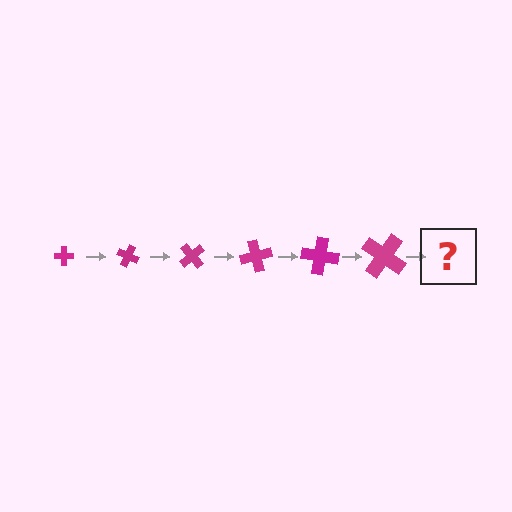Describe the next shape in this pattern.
It should be a cross, larger than the previous one and rotated 150 degrees from the start.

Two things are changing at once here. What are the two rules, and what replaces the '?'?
The two rules are that the cross grows larger each step and it rotates 25 degrees each step. The '?' should be a cross, larger than the previous one and rotated 150 degrees from the start.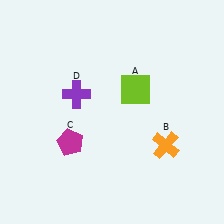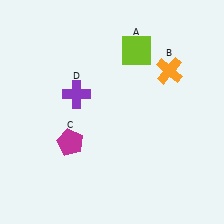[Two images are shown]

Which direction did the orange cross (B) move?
The orange cross (B) moved up.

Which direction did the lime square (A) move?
The lime square (A) moved up.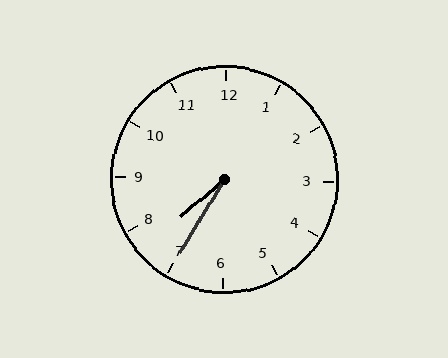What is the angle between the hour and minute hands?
Approximately 18 degrees.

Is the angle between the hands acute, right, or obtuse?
It is acute.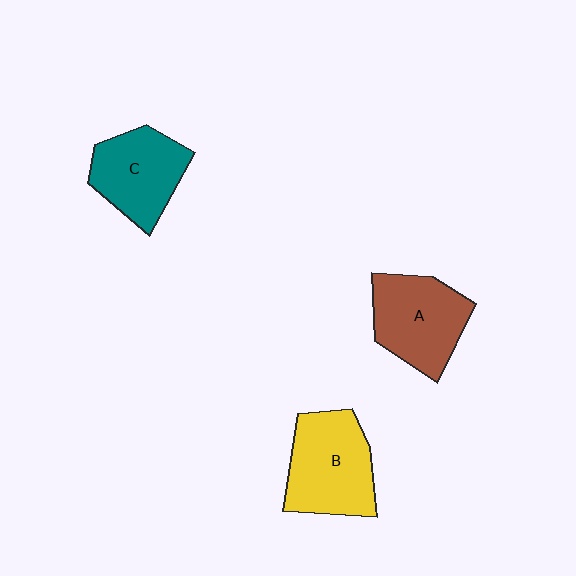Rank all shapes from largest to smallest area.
From largest to smallest: B (yellow), A (brown), C (teal).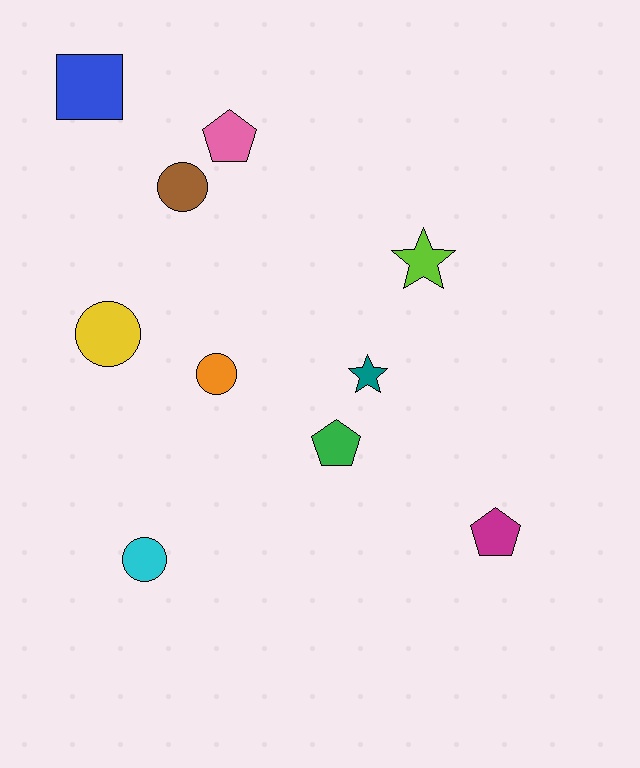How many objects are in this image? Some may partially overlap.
There are 10 objects.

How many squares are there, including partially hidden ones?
There is 1 square.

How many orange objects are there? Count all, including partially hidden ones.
There is 1 orange object.